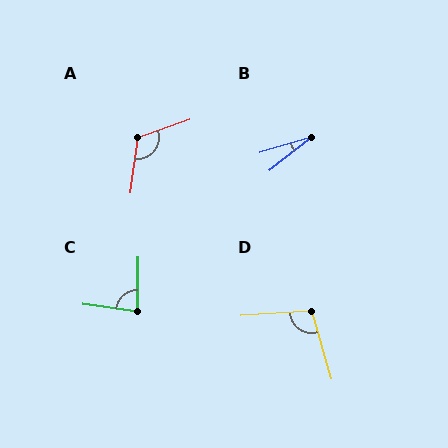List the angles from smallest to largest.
B (22°), C (82°), D (102°), A (118°).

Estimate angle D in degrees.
Approximately 102 degrees.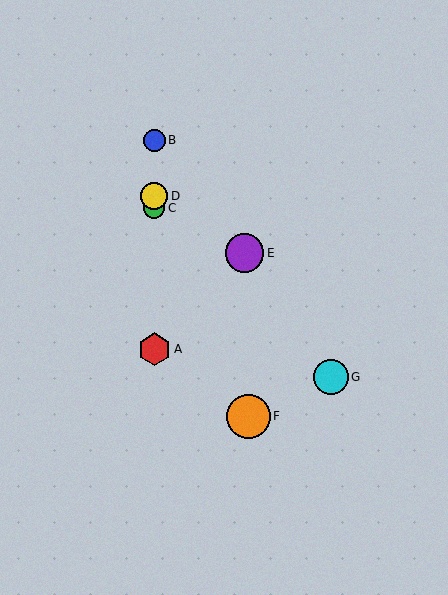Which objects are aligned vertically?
Objects A, B, C, D are aligned vertically.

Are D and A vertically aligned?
Yes, both are at x≈154.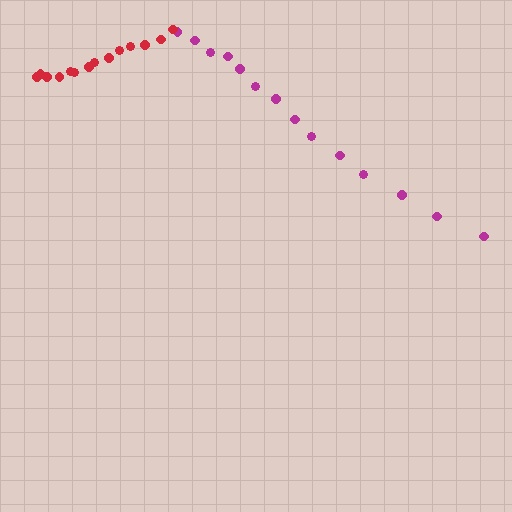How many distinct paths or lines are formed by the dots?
There are 2 distinct paths.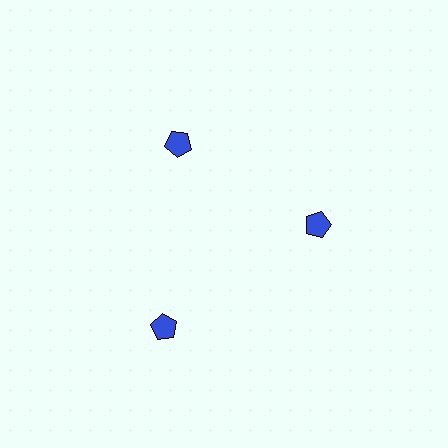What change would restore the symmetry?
The symmetry would be restored by moving it inward, back onto the ring so that all 3 pentagons sit at equal angles and equal distance from the center.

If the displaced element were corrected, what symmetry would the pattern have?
It would have 3-fold rotational symmetry — the pattern would map onto itself every 120 degrees.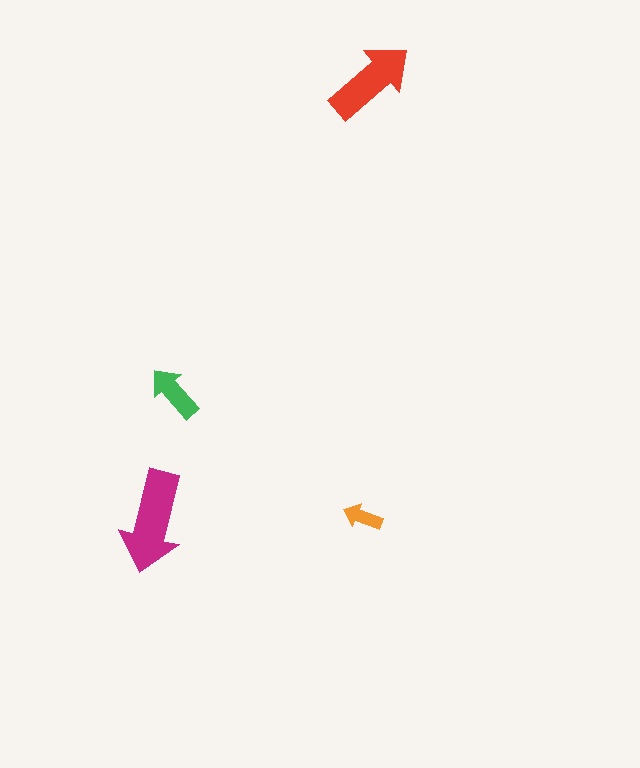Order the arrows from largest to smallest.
the magenta one, the red one, the green one, the orange one.